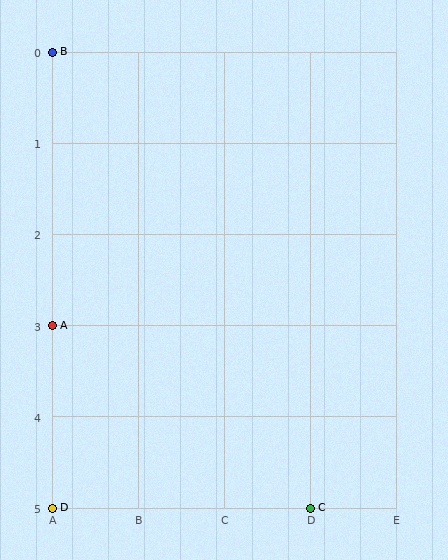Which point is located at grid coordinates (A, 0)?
Point B is at (A, 0).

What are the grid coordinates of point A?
Point A is at grid coordinates (A, 3).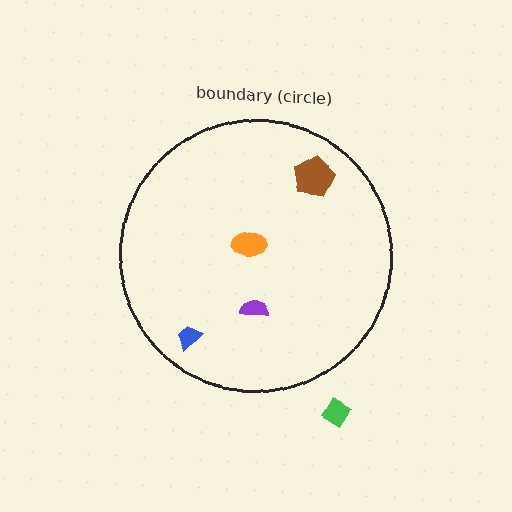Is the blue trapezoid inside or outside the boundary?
Inside.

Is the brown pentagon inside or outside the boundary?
Inside.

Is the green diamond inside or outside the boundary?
Outside.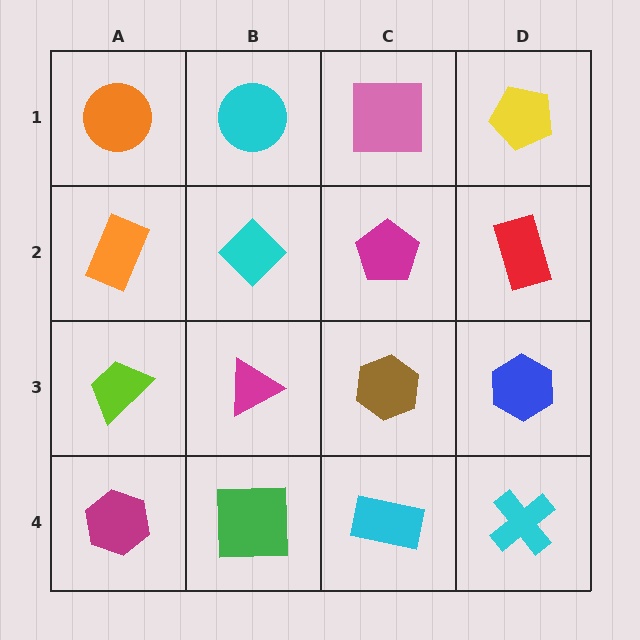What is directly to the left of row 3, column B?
A lime trapezoid.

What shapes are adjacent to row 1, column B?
A cyan diamond (row 2, column B), an orange circle (row 1, column A), a pink square (row 1, column C).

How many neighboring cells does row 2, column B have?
4.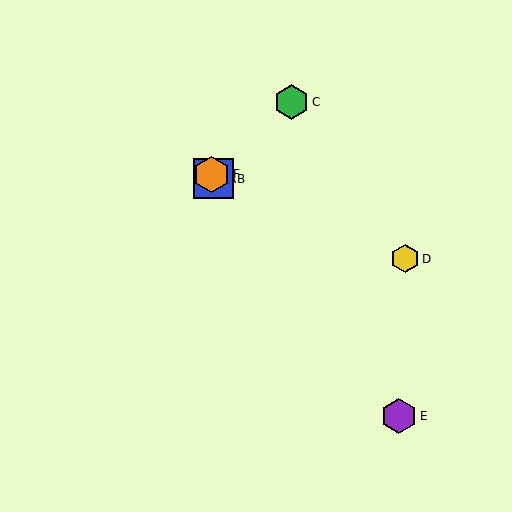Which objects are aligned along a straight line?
Objects A, B, F are aligned along a straight line.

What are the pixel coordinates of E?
Object E is at (399, 416).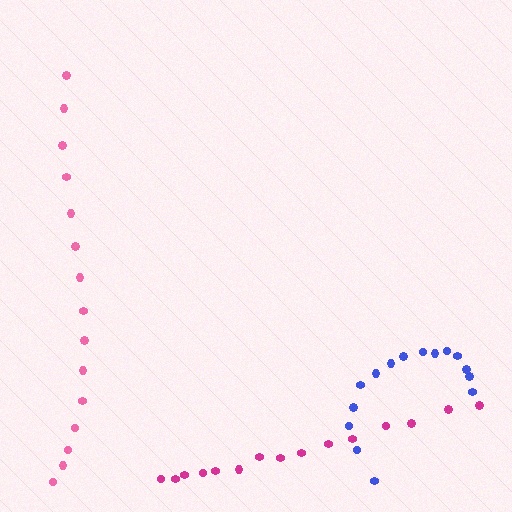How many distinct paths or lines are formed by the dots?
There are 3 distinct paths.